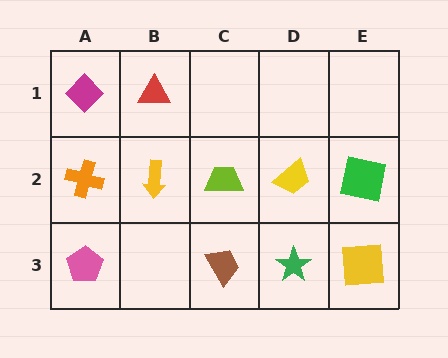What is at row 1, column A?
A magenta diamond.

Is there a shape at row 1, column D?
No, that cell is empty.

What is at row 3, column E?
A yellow square.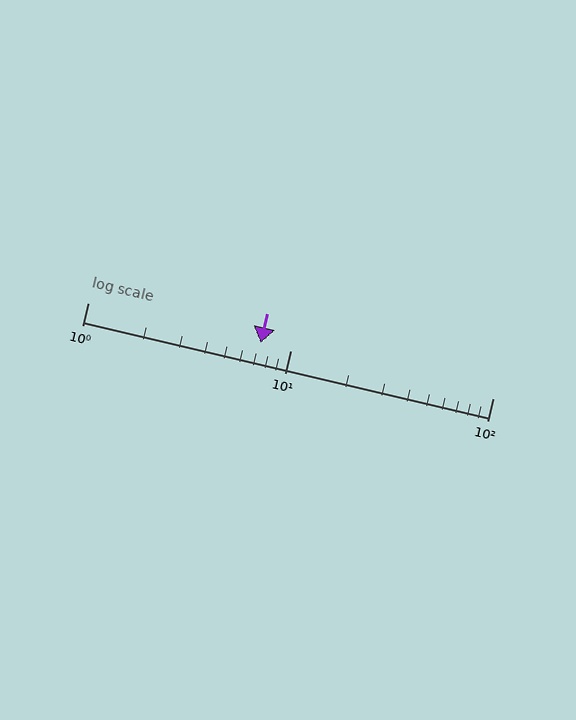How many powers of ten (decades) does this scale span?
The scale spans 2 decades, from 1 to 100.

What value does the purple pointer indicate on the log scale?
The pointer indicates approximately 7.1.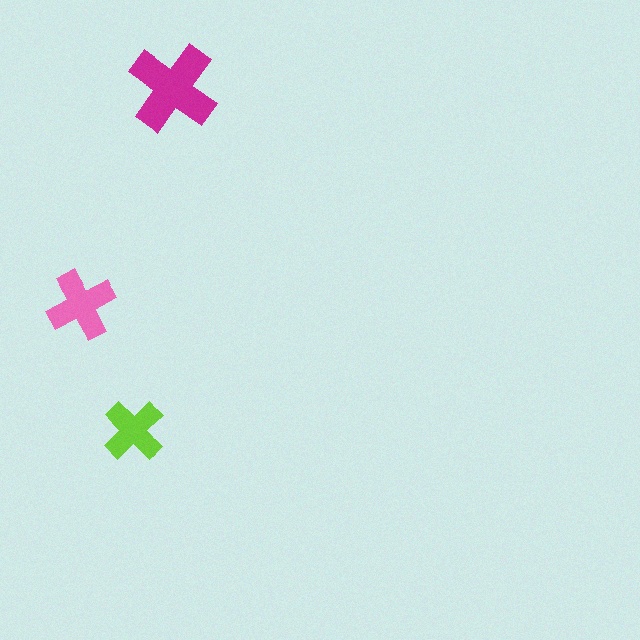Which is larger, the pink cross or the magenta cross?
The magenta one.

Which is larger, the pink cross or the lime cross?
The pink one.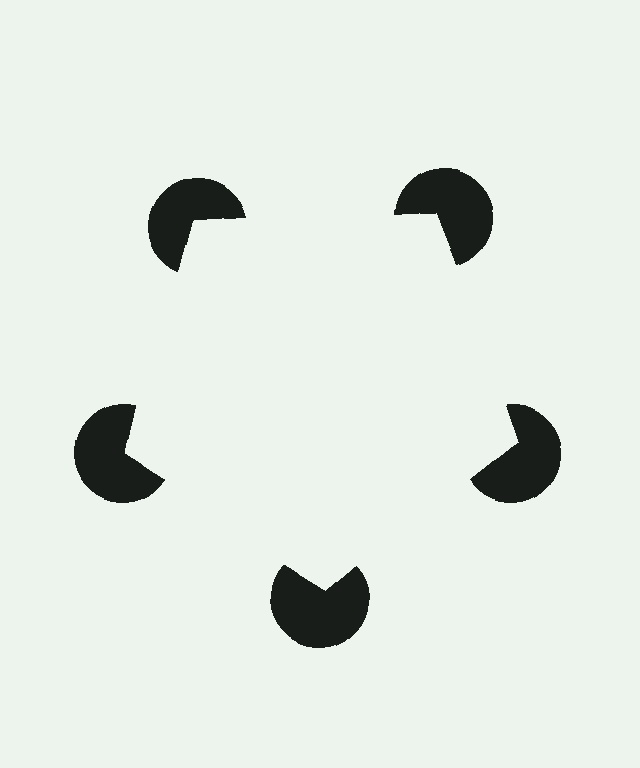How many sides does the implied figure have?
5 sides.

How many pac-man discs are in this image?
There are 5 — one at each vertex of the illusory pentagon.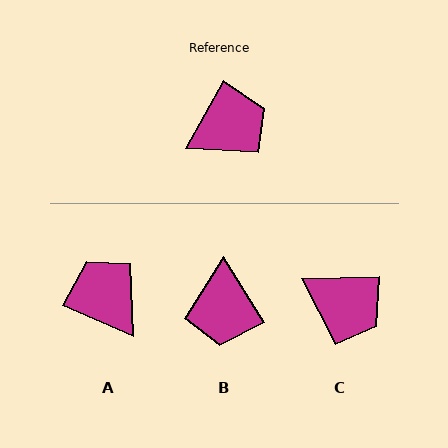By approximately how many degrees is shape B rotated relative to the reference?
Approximately 119 degrees clockwise.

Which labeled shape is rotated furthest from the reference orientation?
B, about 119 degrees away.